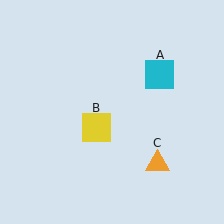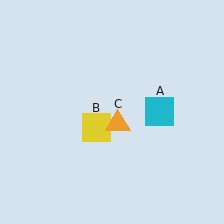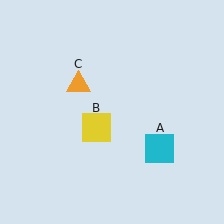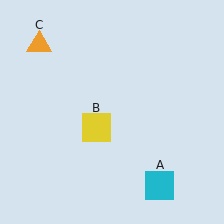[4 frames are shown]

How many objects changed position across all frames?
2 objects changed position: cyan square (object A), orange triangle (object C).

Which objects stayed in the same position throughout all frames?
Yellow square (object B) remained stationary.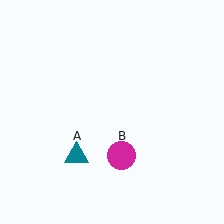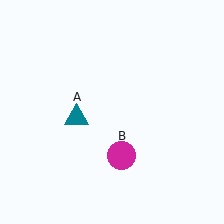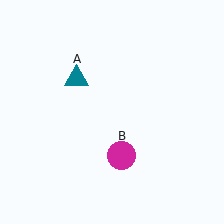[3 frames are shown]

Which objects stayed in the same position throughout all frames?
Magenta circle (object B) remained stationary.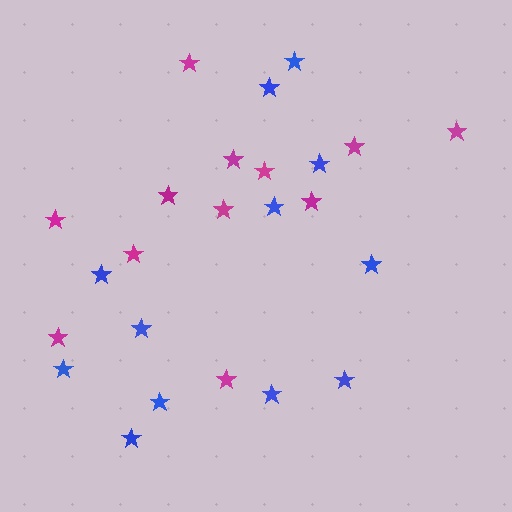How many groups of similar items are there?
There are 2 groups: one group of magenta stars (12) and one group of blue stars (12).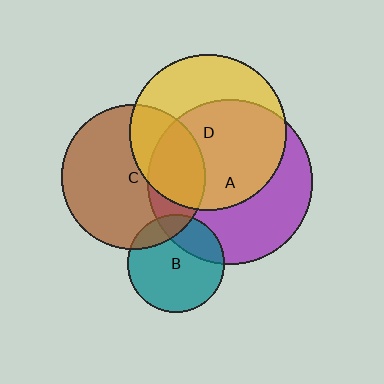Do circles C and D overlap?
Yes.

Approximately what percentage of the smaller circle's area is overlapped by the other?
Approximately 35%.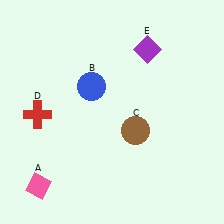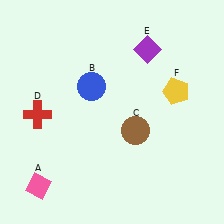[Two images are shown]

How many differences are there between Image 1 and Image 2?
There is 1 difference between the two images.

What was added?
A yellow pentagon (F) was added in Image 2.